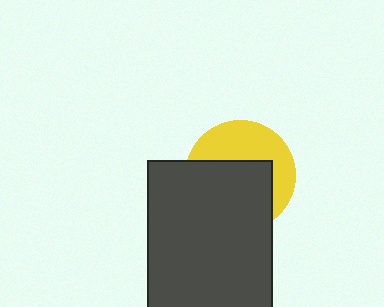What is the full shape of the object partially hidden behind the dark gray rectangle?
The partially hidden object is a yellow circle.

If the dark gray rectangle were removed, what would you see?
You would see the complete yellow circle.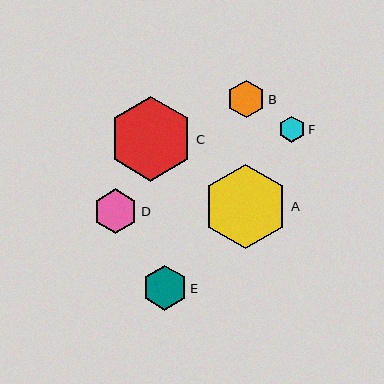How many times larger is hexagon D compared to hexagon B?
Hexagon D is approximately 1.2 times the size of hexagon B.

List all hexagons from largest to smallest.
From largest to smallest: A, C, E, D, B, F.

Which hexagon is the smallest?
Hexagon F is the smallest with a size of approximately 26 pixels.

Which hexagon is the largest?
Hexagon A is the largest with a size of approximately 85 pixels.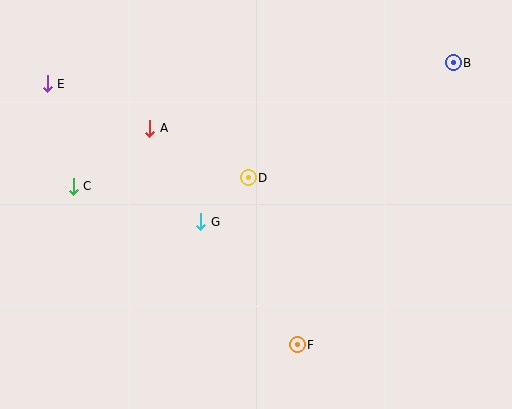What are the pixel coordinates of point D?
Point D is at (248, 178).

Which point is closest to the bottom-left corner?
Point C is closest to the bottom-left corner.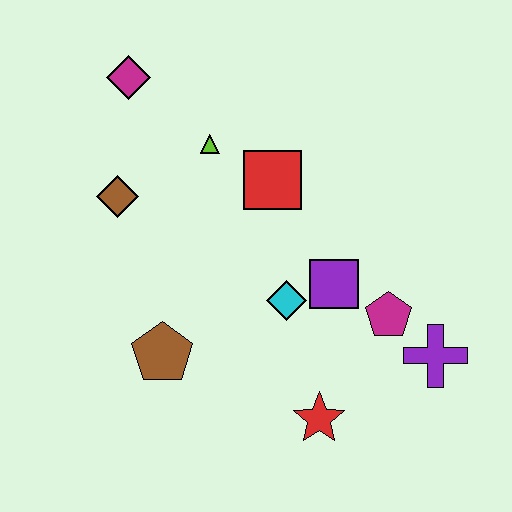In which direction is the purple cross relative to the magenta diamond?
The purple cross is to the right of the magenta diamond.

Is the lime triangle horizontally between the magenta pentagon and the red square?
No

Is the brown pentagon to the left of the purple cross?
Yes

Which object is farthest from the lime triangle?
The purple cross is farthest from the lime triangle.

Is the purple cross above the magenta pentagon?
No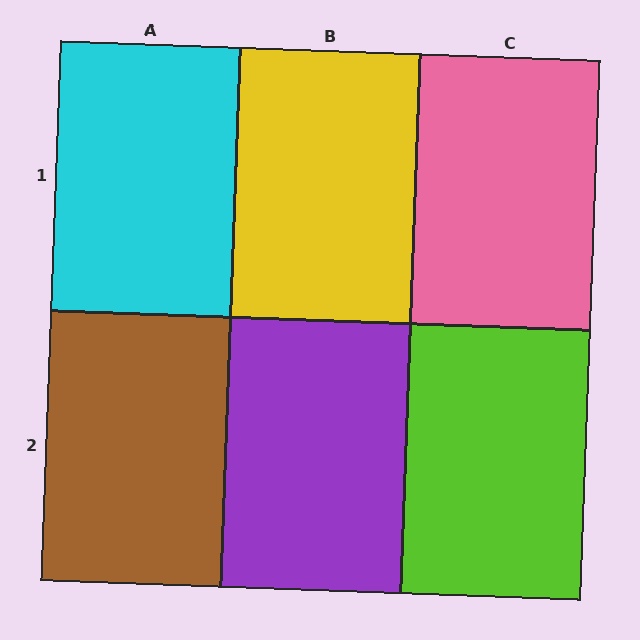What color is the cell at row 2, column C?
Lime.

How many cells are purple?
1 cell is purple.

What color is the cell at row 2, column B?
Purple.